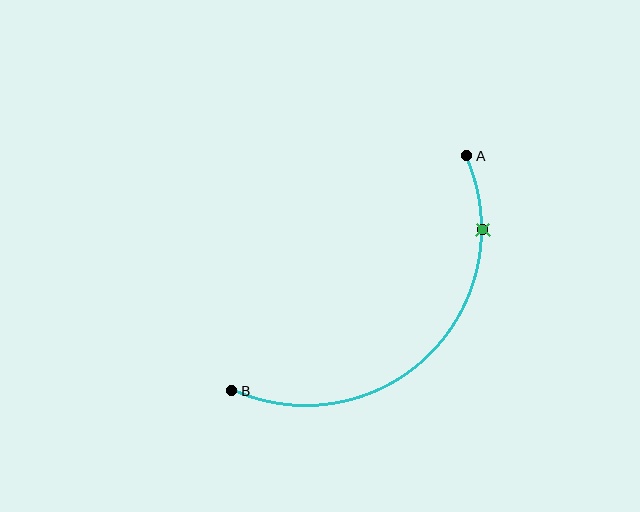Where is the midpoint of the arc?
The arc midpoint is the point on the curve farthest from the straight line joining A and B. It sits below and to the right of that line.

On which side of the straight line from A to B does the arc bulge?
The arc bulges below and to the right of the straight line connecting A and B.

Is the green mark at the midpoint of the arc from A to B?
No. The green mark lies on the arc but is closer to endpoint A. The arc midpoint would be at the point on the curve equidistant along the arc from both A and B.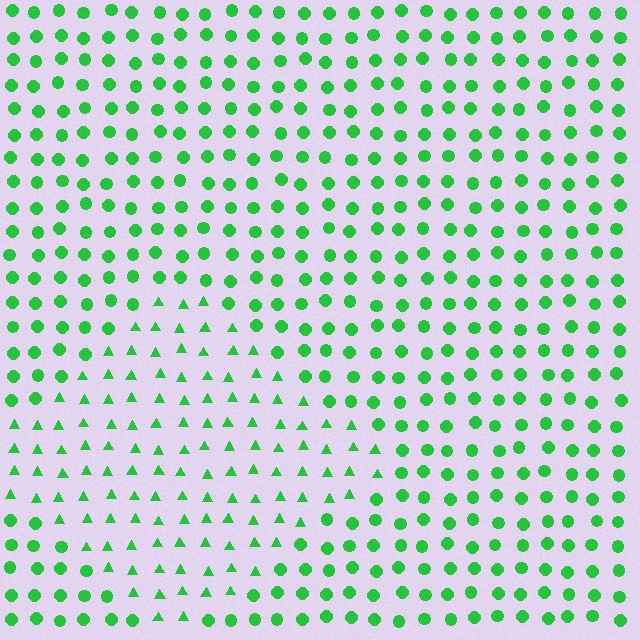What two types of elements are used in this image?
The image uses triangles inside the diamond region and circles outside it.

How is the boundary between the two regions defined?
The boundary is defined by a change in element shape: triangles inside vs. circles outside. All elements share the same color and spacing.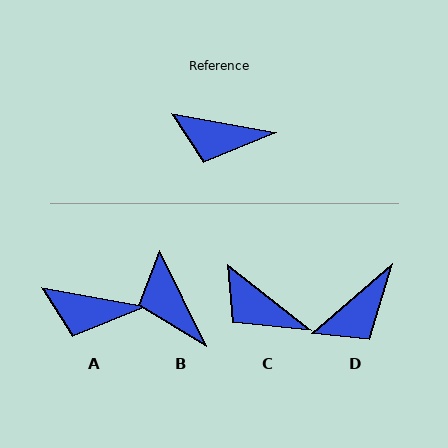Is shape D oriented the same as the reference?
No, it is off by about 51 degrees.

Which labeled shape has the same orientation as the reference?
A.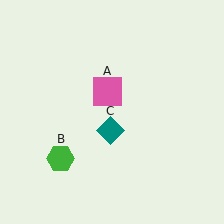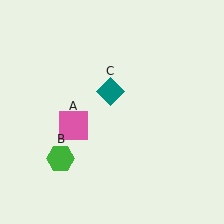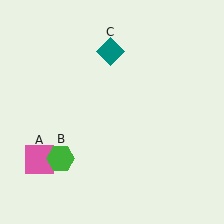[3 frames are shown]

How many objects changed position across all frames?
2 objects changed position: pink square (object A), teal diamond (object C).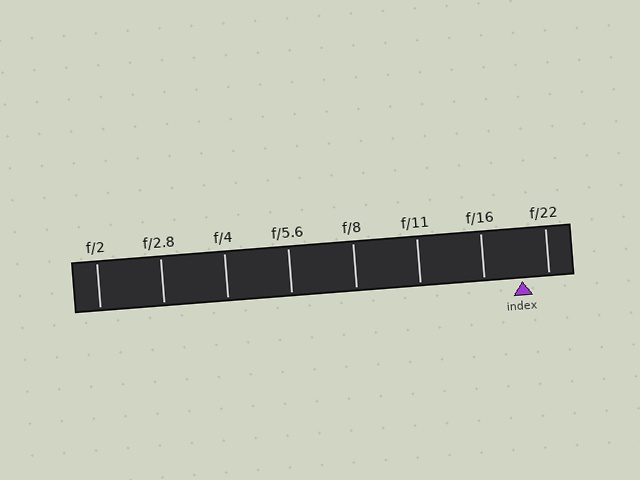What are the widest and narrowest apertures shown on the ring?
The widest aperture shown is f/2 and the narrowest is f/22.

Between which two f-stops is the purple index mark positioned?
The index mark is between f/16 and f/22.